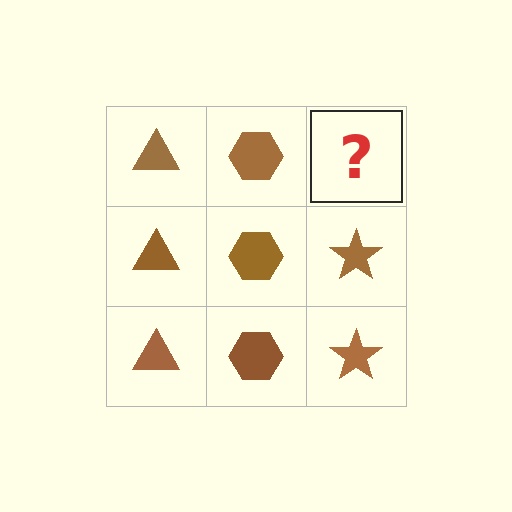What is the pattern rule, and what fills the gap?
The rule is that each column has a consistent shape. The gap should be filled with a brown star.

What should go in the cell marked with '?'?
The missing cell should contain a brown star.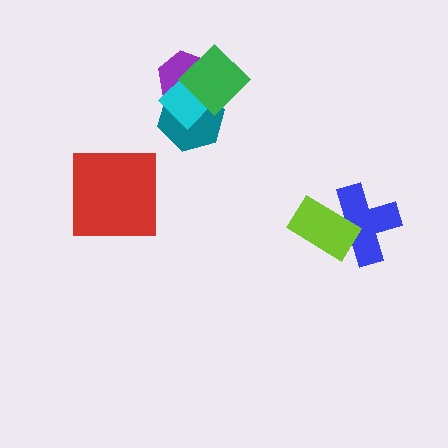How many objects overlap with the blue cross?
1 object overlaps with the blue cross.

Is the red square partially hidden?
No, no other shape covers it.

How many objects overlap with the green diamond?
3 objects overlap with the green diamond.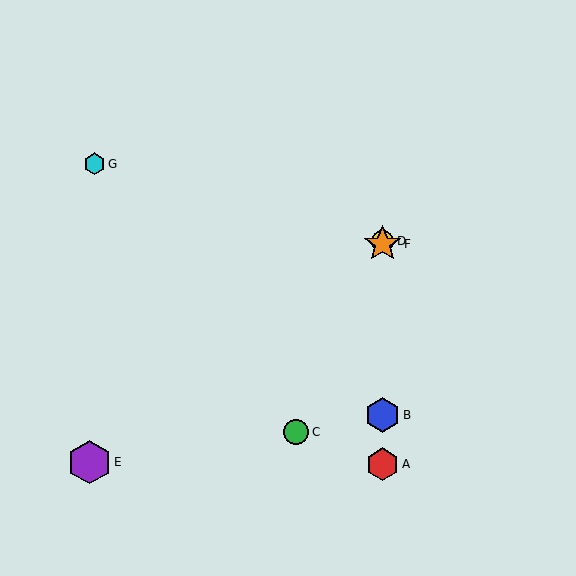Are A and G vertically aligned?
No, A is at x≈383 and G is at x≈95.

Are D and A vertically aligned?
Yes, both are at x≈383.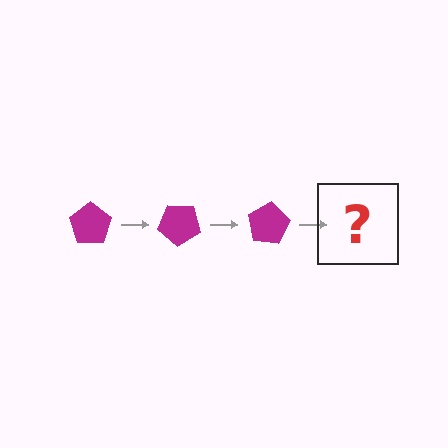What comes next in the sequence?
The next element should be a magenta pentagon rotated 120 degrees.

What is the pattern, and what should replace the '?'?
The pattern is that the pentagon rotates 40 degrees each step. The '?' should be a magenta pentagon rotated 120 degrees.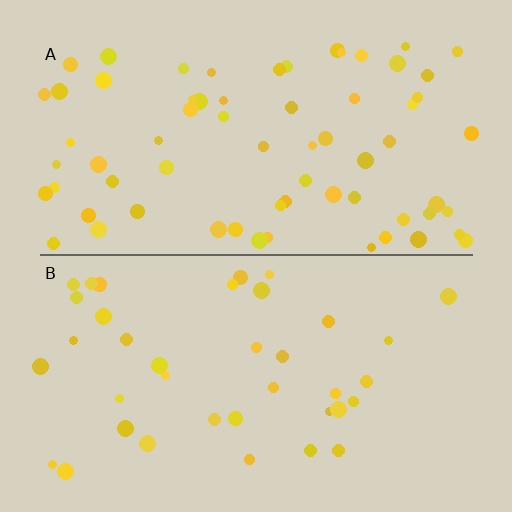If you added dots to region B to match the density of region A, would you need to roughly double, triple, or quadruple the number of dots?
Approximately double.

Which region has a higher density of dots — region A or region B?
A (the top).